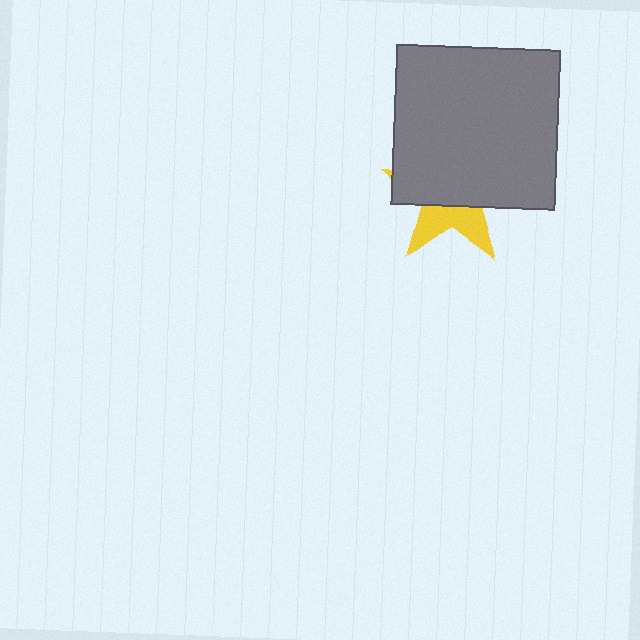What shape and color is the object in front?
The object in front is a gray rectangle.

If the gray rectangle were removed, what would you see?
You would see the complete yellow star.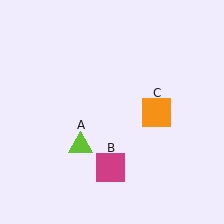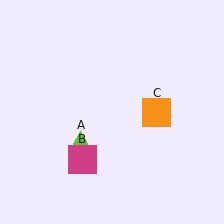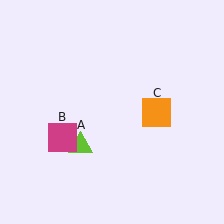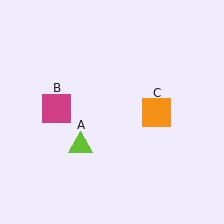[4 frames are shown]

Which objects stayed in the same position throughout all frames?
Lime triangle (object A) and orange square (object C) remained stationary.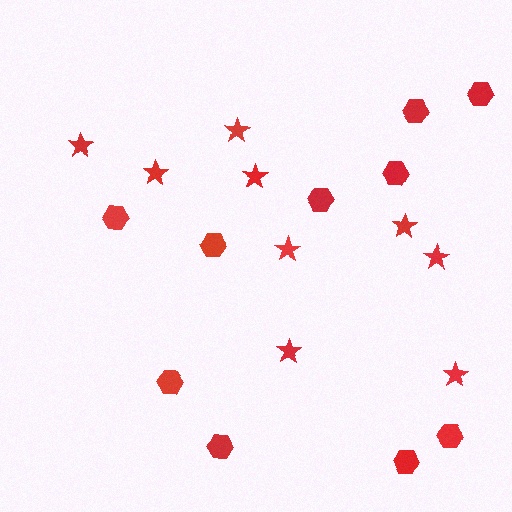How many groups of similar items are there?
There are 2 groups: one group of stars (9) and one group of hexagons (10).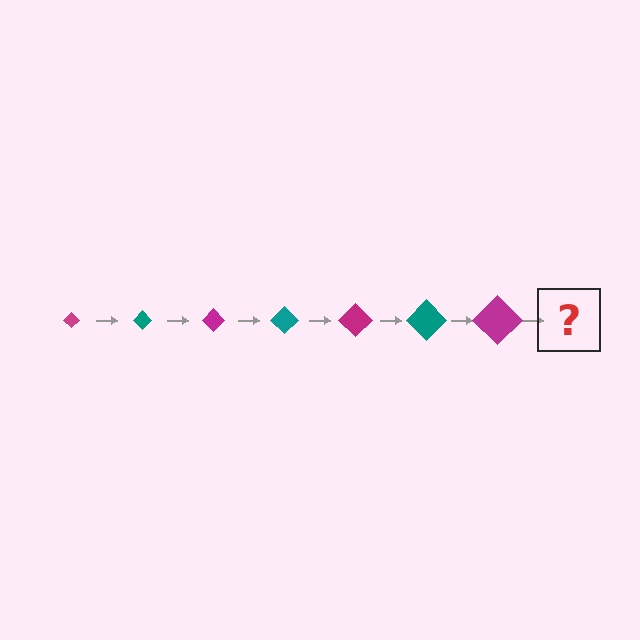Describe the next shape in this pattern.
It should be a teal diamond, larger than the previous one.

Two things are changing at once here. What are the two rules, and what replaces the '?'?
The two rules are that the diamond grows larger each step and the color cycles through magenta and teal. The '?' should be a teal diamond, larger than the previous one.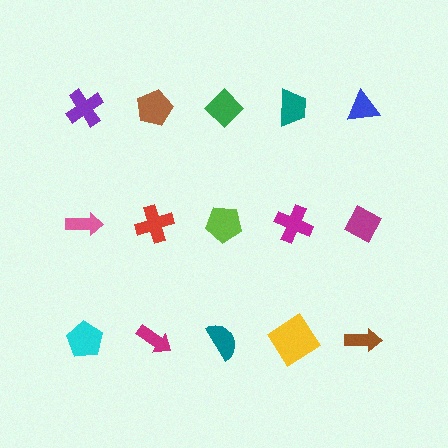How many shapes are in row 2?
5 shapes.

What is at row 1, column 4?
A teal trapezoid.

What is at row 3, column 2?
A magenta arrow.